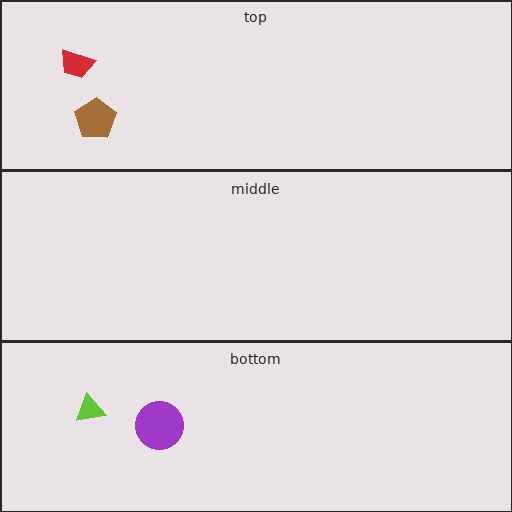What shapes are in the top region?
The brown pentagon, the red trapezoid.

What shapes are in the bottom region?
The purple circle, the lime triangle.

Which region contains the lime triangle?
The bottom region.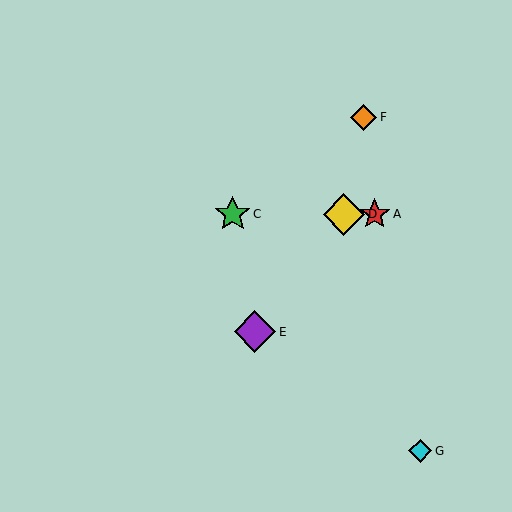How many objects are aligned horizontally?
4 objects (A, B, C, D) are aligned horizontally.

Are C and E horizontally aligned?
No, C is at y≈214 and E is at y≈332.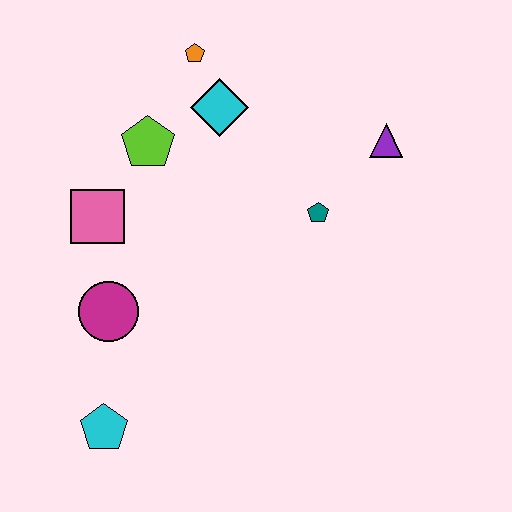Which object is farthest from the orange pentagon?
The cyan pentagon is farthest from the orange pentagon.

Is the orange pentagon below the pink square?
No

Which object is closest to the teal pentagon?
The purple triangle is closest to the teal pentagon.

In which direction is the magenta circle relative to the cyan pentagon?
The magenta circle is above the cyan pentagon.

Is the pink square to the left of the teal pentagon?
Yes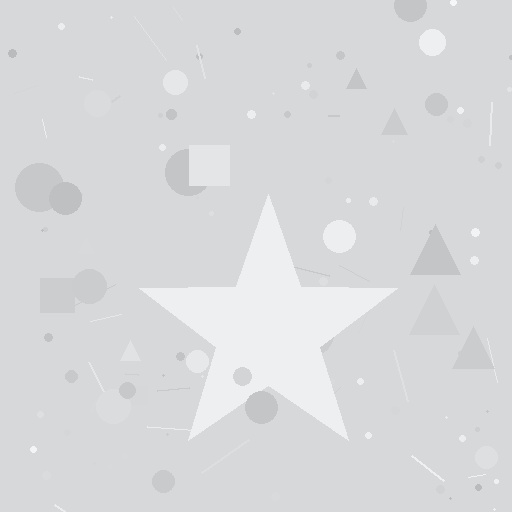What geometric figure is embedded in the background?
A star is embedded in the background.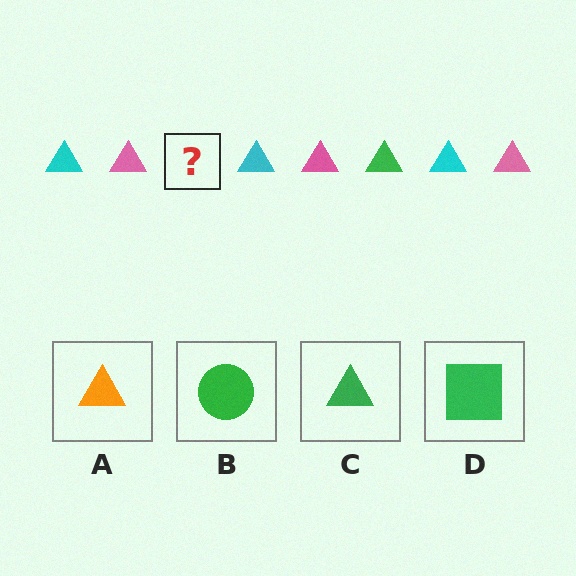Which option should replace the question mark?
Option C.